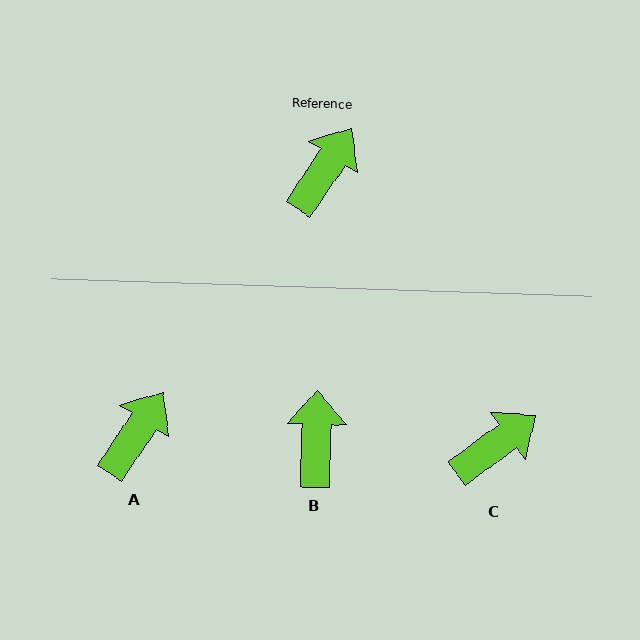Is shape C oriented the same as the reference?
No, it is off by about 20 degrees.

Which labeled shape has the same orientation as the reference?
A.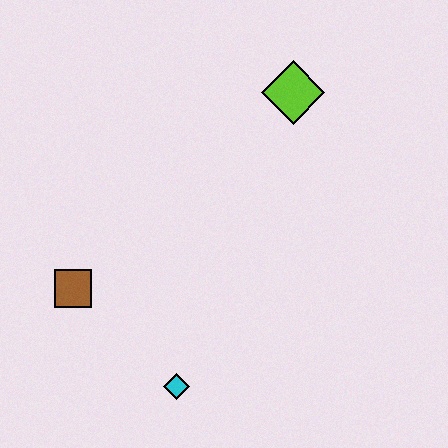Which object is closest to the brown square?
The cyan diamond is closest to the brown square.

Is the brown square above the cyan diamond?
Yes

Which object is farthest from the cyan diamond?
The lime diamond is farthest from the cyan diamond.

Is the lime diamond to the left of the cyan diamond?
No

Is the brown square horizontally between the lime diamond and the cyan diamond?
No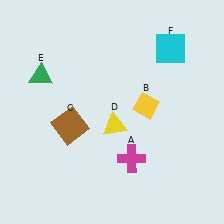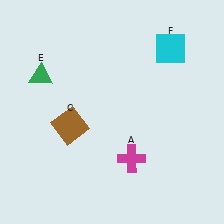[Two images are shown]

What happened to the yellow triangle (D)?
The yellow triangle (D) was removed in Image 2. It was in the bottom-right area of Image 1.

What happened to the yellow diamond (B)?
The yellow diamond (B) was removed in Image 2. It was in the top-right area of Image 1.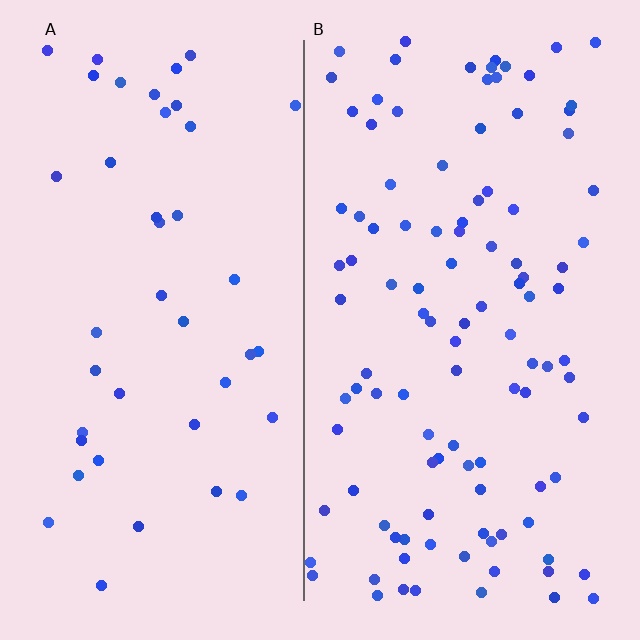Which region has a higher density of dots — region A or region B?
B (the right).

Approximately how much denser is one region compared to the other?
Approximately 2.6× — region B over region A.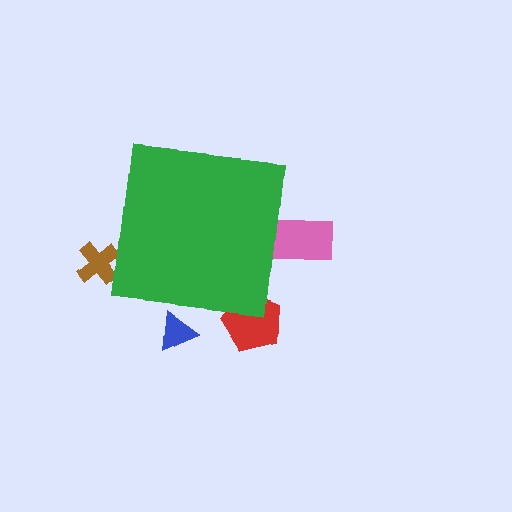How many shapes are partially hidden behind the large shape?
4 shapes are partially hidden.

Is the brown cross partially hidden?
Yes, the brown cross is partially hidden behind the green square.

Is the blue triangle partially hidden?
Yes, the blue triangle is partially hidden behind the green square.